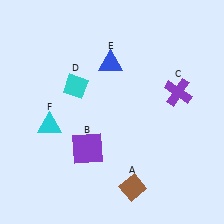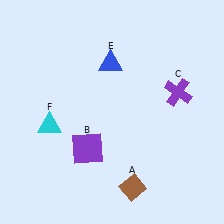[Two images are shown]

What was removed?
The cyan diamond (D) was removed in Image 2.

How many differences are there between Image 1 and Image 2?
There is 1 difference between the two images.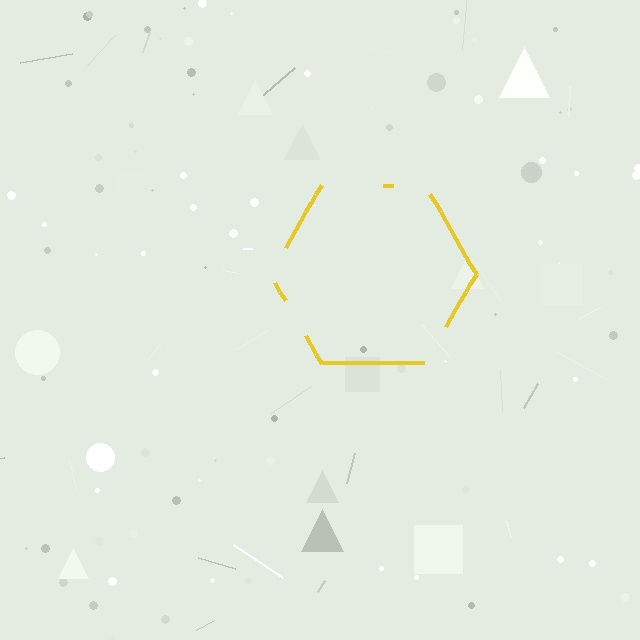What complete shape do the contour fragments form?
The contour fragments form a hexagon.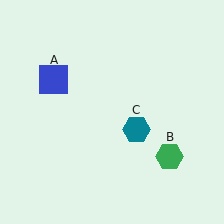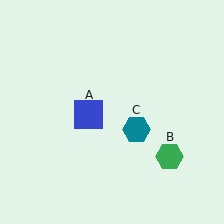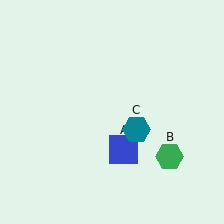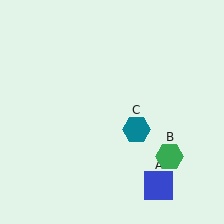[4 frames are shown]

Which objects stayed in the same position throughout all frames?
Green hexagon (object B) and teal hexagon (object C) remained stationary.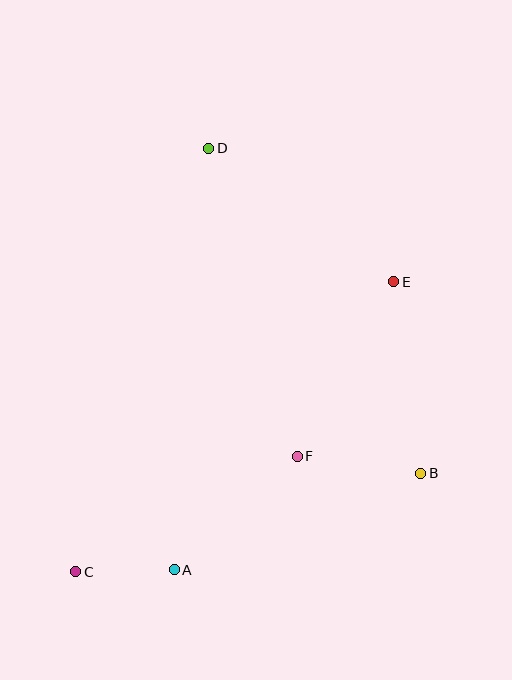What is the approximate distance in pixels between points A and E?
The distance between A and E is approximately 362 pixels.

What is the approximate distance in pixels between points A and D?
The distance between A and D is approximately 422 pixels.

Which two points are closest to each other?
Points A and C are closest to each other.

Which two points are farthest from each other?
Points C and D are farthest from each other.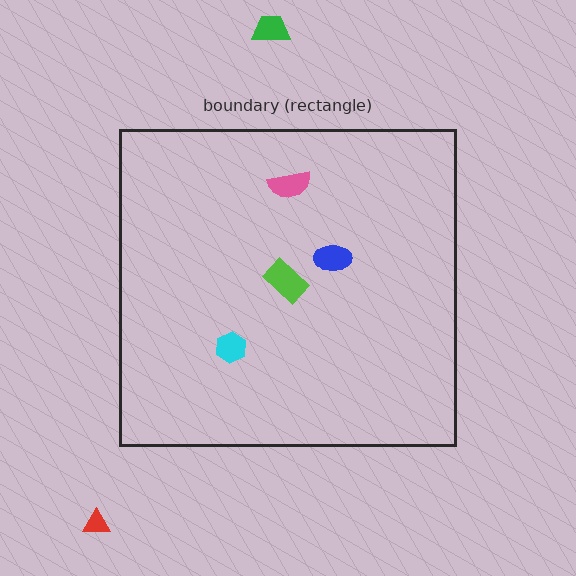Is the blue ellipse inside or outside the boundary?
Inside.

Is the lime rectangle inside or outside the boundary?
Inside.